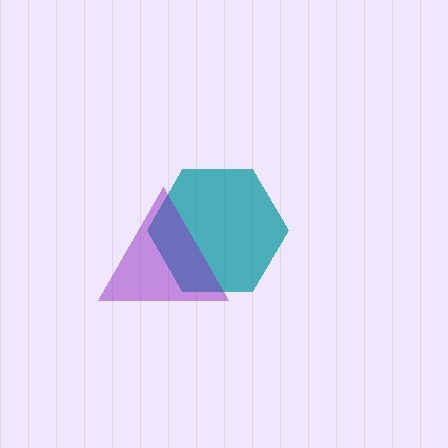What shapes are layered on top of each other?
The layered shapes are: a teal hexagon, a purple triangle.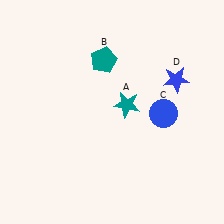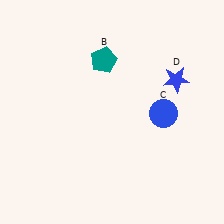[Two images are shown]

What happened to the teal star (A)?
The teal star (A) was removed in Image 2. It was in the top-right area of Image 1.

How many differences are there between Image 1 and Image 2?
There is 1 difference between the two images.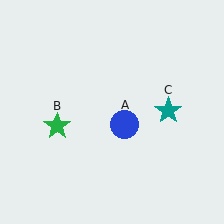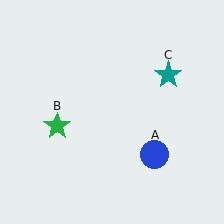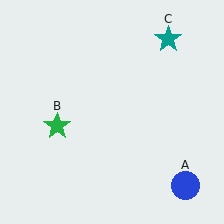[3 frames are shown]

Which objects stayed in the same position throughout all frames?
Green star (object B) remained stationary.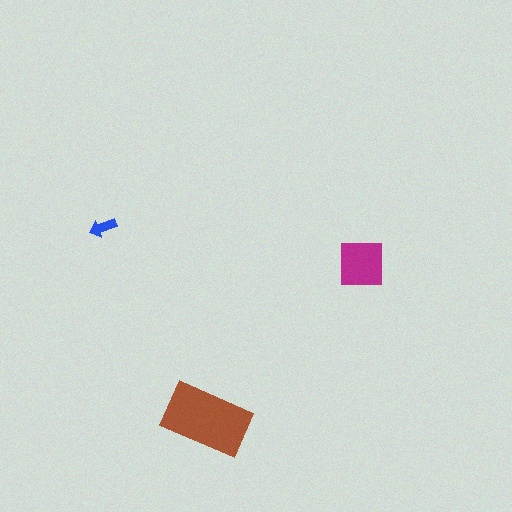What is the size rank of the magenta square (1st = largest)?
2nd.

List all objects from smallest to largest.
The blue arrow, the magenta square, the brown rectangle.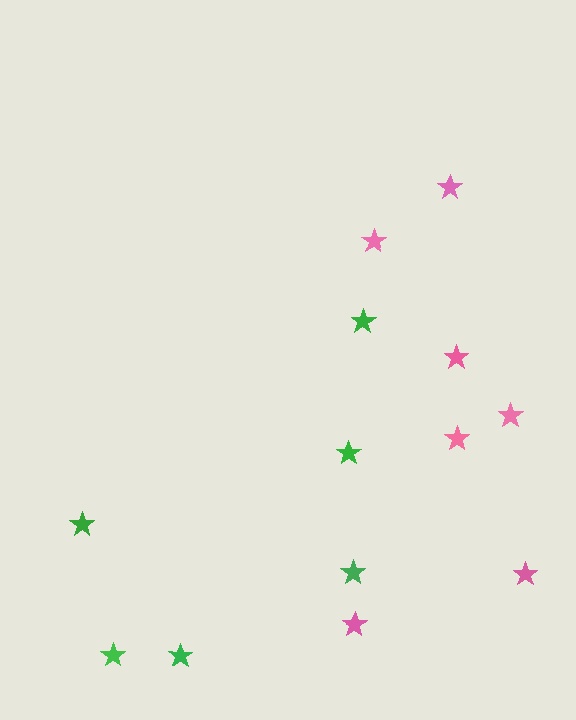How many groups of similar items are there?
There are 2 groups: one group of pink stars (7) and one group of green stars (6).